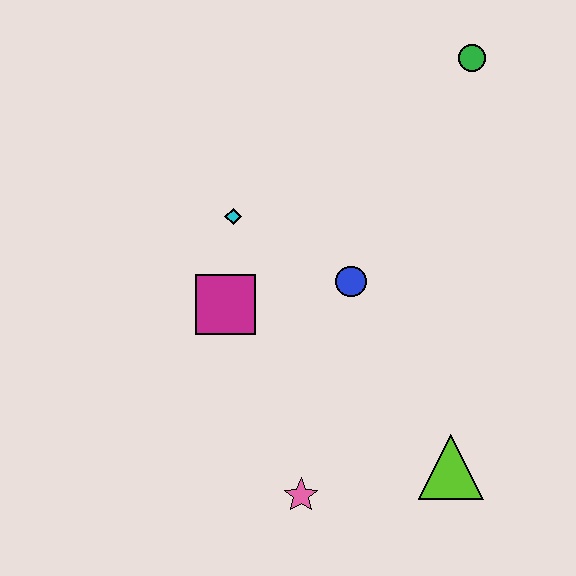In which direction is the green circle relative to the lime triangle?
The green circle is above the lime triangle.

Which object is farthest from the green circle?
The pink star is farthest from the green circle.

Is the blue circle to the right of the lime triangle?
No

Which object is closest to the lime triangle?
The pink star is closest to the lime triangle.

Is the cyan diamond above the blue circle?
Yes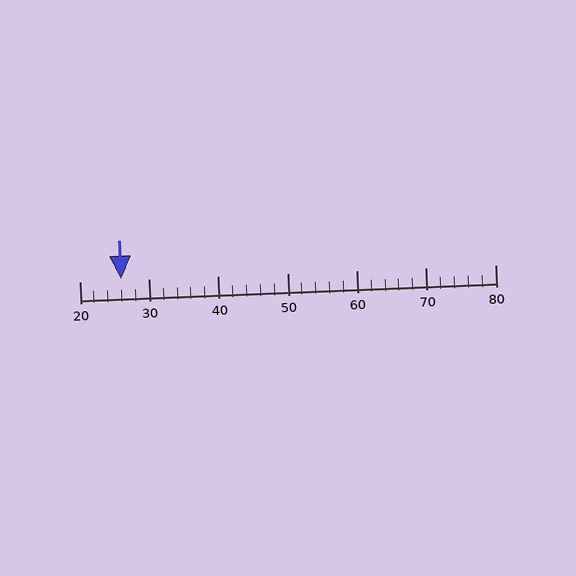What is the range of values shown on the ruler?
The ruler shows values from 20 to 80.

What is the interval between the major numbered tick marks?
The major tick marks are spaced 10 units apart.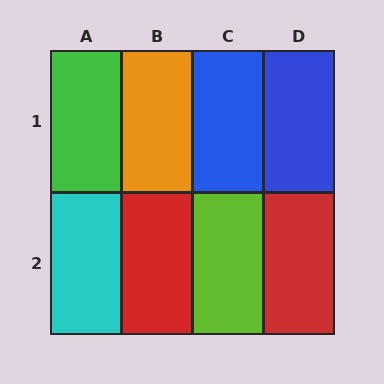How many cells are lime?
1 cell is lime.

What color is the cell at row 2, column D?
Red.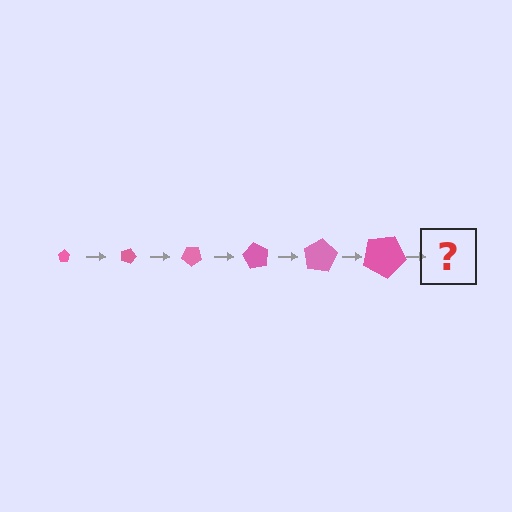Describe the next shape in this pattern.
It should be a pentagon, larger than the previous one and rotated 120 degrees from the start.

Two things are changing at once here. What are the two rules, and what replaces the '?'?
The two rules are that the pentagon grows larger each step and it rotates 20 degrees each step. The '?' should be a pentagon, larger than the previous one and rotated 120 degrees from the start.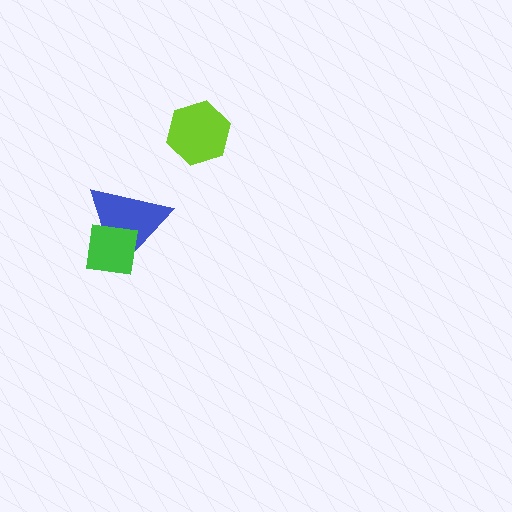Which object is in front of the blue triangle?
The green square is in front of the blue triangle.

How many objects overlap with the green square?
1 object overlaps with the green square.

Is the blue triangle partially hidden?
Yes, it is partially covered by another shape.